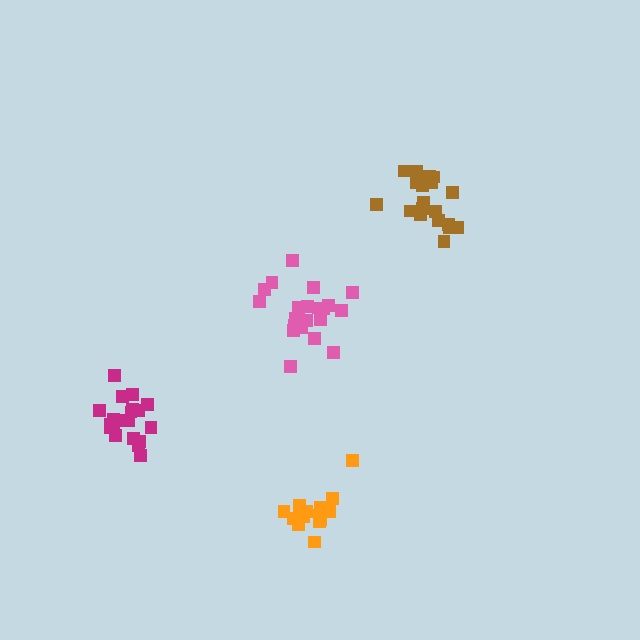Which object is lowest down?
The orange cluster is bottommost.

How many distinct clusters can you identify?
There are 4 distinct clusters.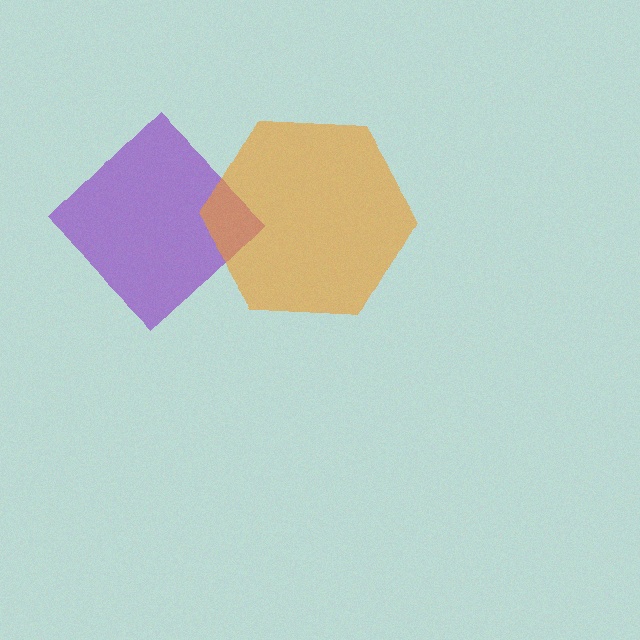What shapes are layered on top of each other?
The layered shapes are: a purple diamond, an orange hexagon.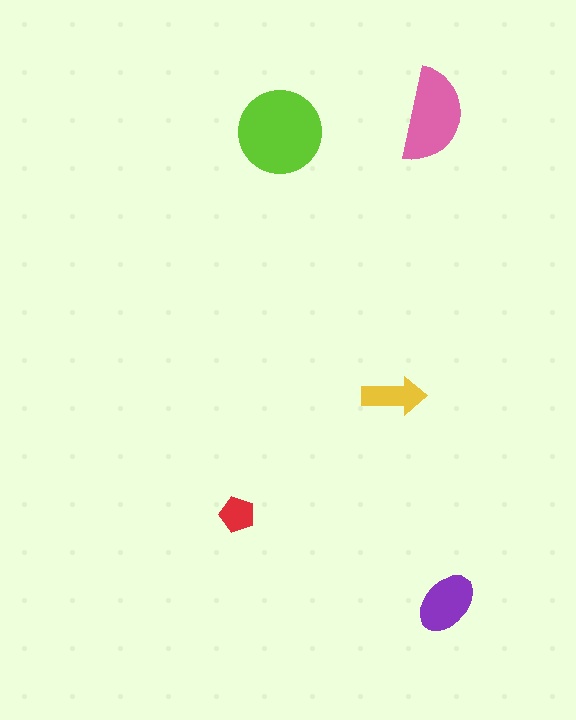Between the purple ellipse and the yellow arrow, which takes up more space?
The purple ellipse.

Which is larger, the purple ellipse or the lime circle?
The lime circle.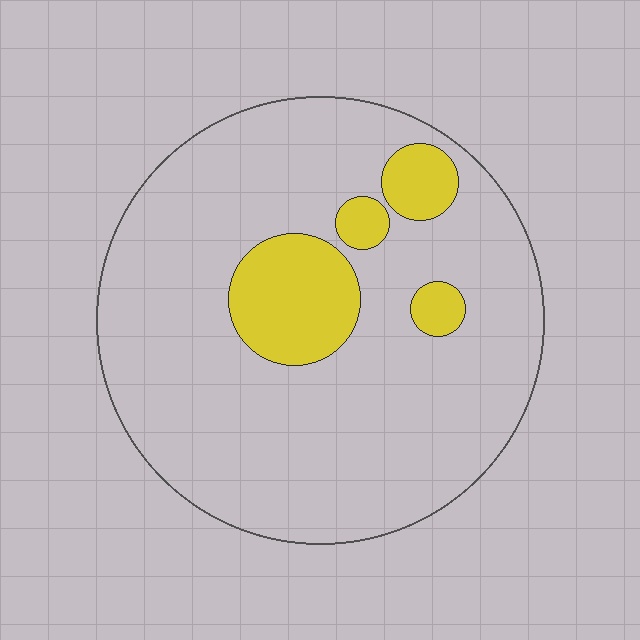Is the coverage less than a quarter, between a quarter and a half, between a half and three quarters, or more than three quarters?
Less than a quarter.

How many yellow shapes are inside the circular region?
4.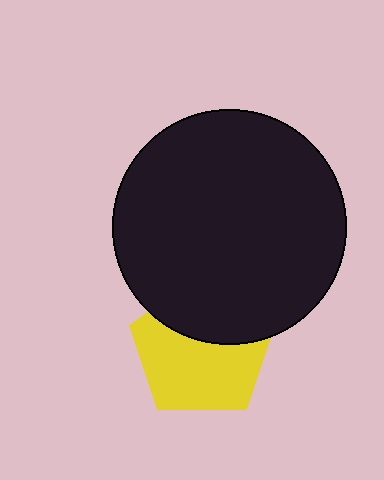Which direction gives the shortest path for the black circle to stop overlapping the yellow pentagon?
Moving up gives the shortest separation.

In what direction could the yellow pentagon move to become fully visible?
The yellow pentagon could move down. That would shift it out from behind the black circle entirely.